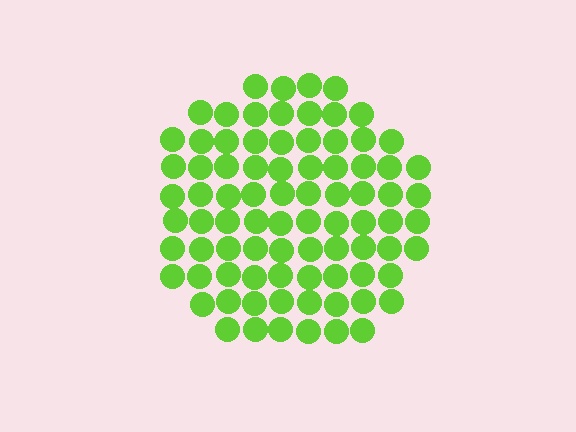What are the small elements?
The small elements are circles.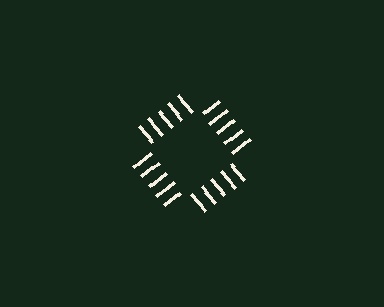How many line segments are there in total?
20 — 5 along each of the 4 edges.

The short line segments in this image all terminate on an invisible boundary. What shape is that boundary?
An illusory square — the line segments terminate on its edges but no continuous stroke is drawn.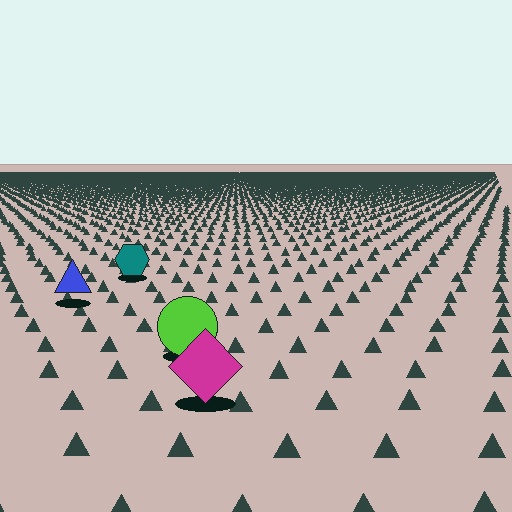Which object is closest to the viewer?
The magenta diamond is closest. The texture marks near it are larger and more spread out.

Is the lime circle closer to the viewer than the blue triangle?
Yes. The lime circle is closer — you can tell from the texture gradient: the ground texture is coarser near it.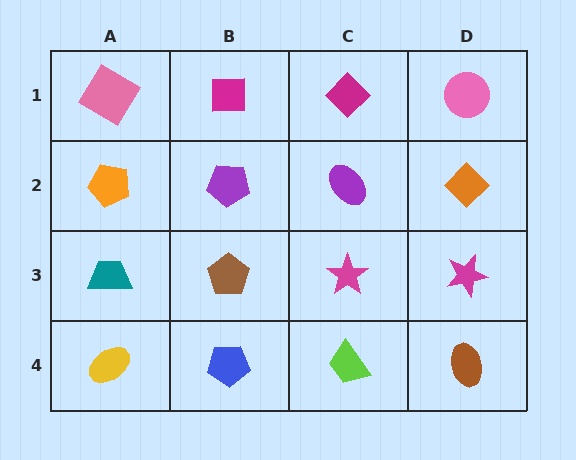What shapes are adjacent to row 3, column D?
An orange diamond (row 2, column D), a brown ellipse (row 4, column D), a magenta star (row 3, column C).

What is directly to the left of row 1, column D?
A magenta diamond.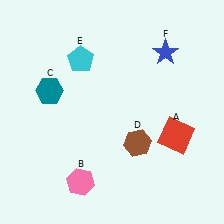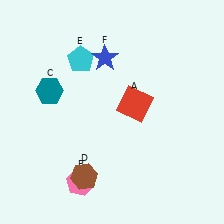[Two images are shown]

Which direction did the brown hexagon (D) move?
The brown hexagon (D) moved left.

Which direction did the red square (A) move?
The red square (A) moved left.